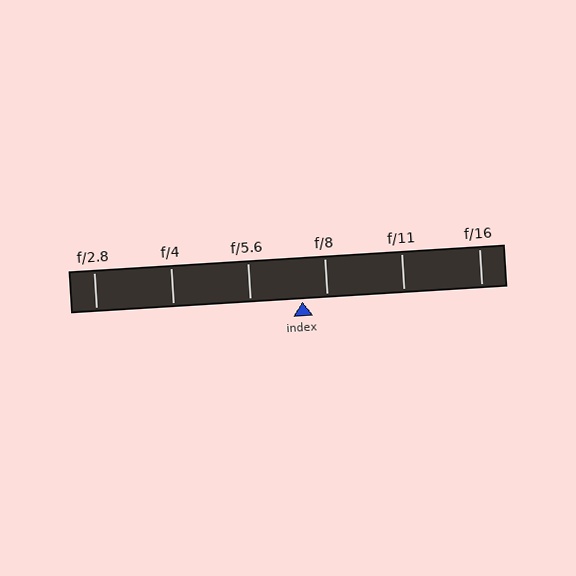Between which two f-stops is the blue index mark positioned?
The index mark is between f/5.6 and f/8.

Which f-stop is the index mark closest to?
The index mark is closest to f/8.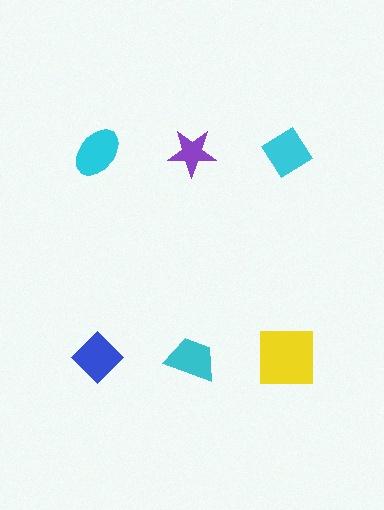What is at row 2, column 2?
A cyan trapezoid.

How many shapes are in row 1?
3 shapes.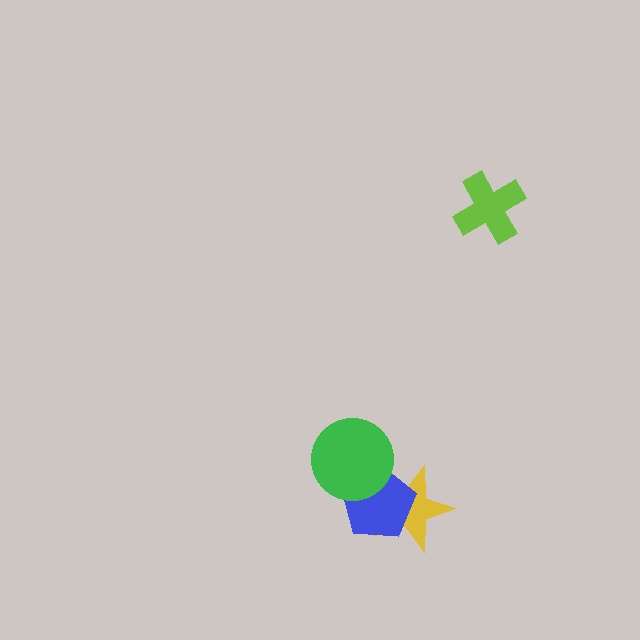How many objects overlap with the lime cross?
0 objects overlap with the lime cross.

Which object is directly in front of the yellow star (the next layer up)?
The blue pentagon is directly in front of the yellow star.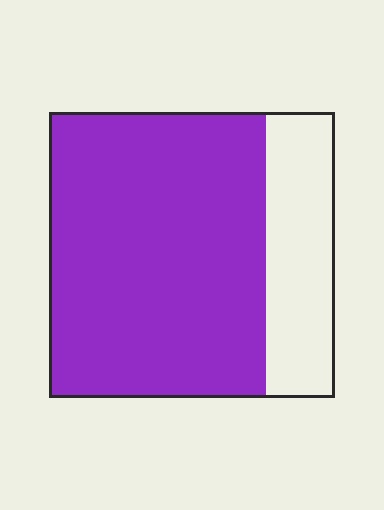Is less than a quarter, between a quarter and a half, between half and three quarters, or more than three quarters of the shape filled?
More than three quarters.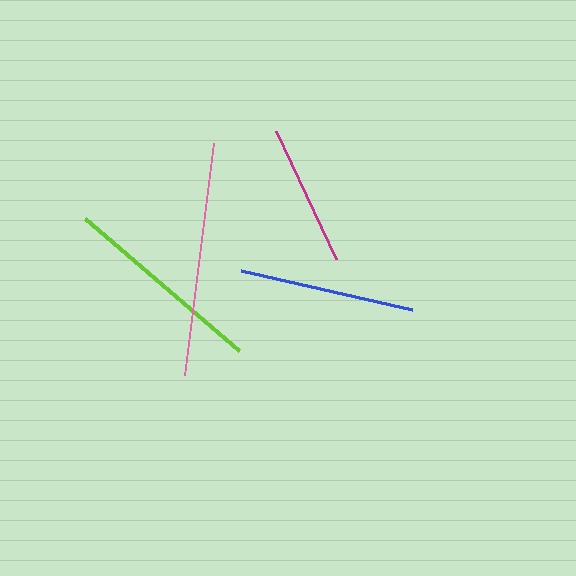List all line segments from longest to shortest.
From longest to shortest: pink, lime, blue, magenta.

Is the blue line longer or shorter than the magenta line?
The blue line is longer than the magenta line.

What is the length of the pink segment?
The pink segment is approximately 234 pixels long.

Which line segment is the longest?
The pink line is the longest at approximately 234 pixels.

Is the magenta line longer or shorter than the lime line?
The lime line is longer than the magenta line.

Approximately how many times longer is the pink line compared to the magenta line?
The pink line is approximately 1.7 times the length of the magenta line.